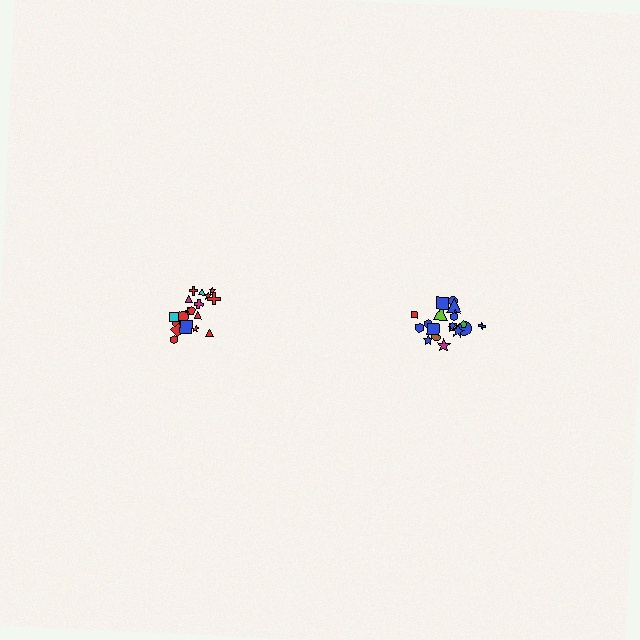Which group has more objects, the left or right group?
The right group.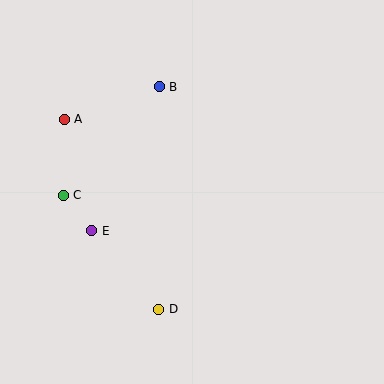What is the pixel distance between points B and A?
The distance between B and A is 100 pixels.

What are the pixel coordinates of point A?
Point A is at (64, 119).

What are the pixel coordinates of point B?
Point B is at (159, 87).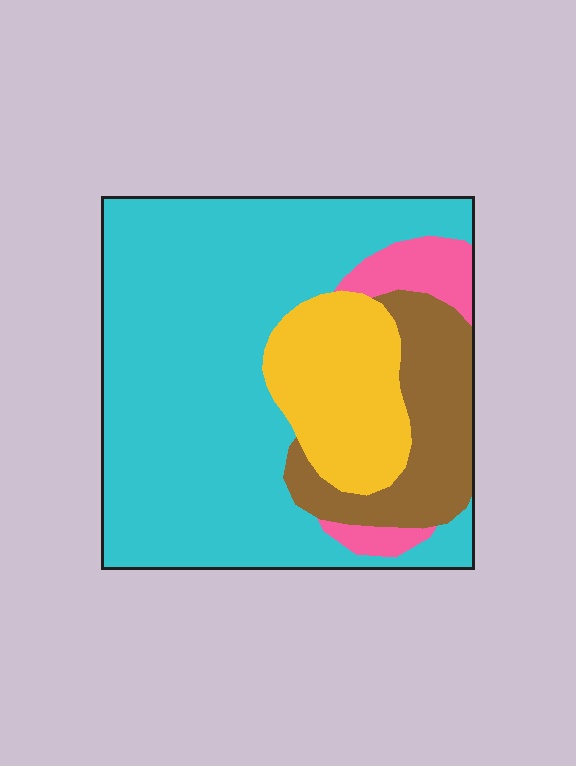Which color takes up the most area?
Cyan, at roughly 60%.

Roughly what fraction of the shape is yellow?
Yellow takes up less than a quarter of the shape.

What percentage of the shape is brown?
Brown takes up about one sixth (1/6) of the shape.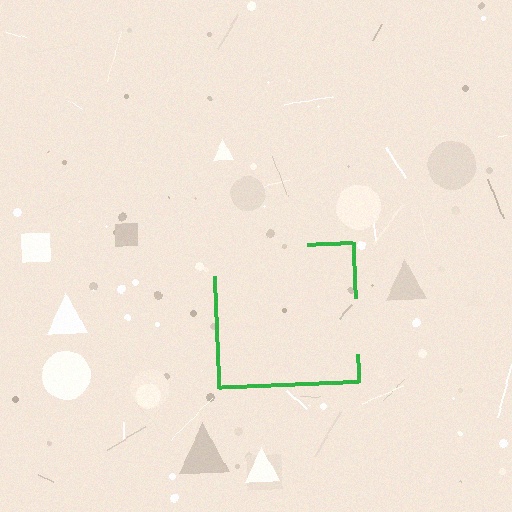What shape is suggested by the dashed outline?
The dashed outline suggests a square.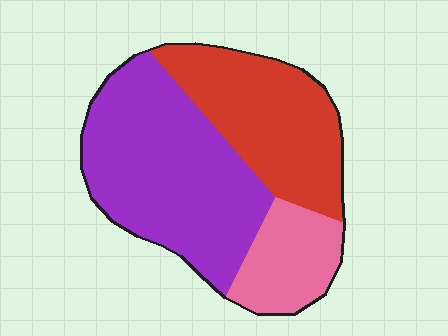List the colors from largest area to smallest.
From largest to smallest: purple, red, pink.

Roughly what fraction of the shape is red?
Red covers 34% of the shape.